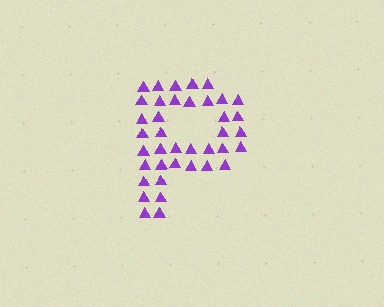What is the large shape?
The large shape is the letter P.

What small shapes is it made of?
It is made of small triangles.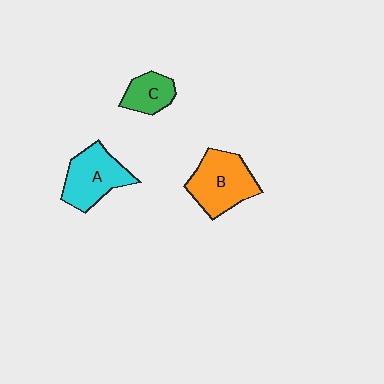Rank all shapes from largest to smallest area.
From largest to smallest: B (orange), A (cyan), C (green).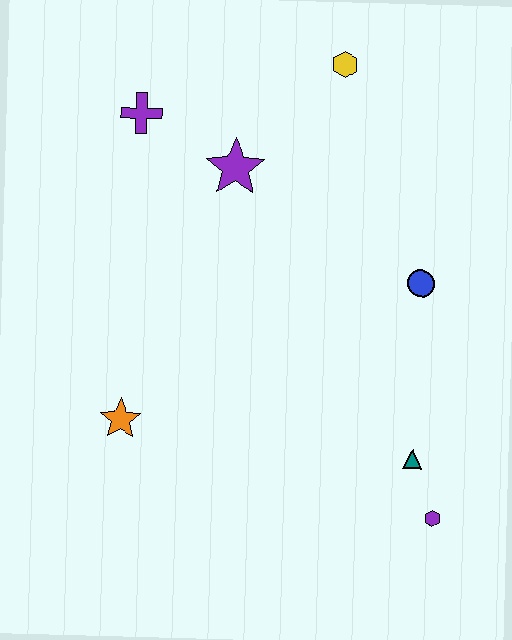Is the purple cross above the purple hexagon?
Yes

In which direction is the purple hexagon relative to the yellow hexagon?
The purple hexagon is below the yellow hexagon.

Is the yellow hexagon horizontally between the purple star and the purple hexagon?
Yes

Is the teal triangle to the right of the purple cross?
Yes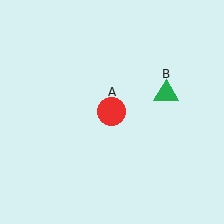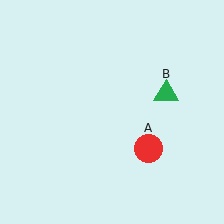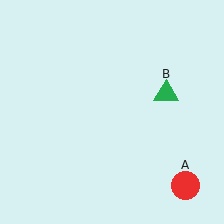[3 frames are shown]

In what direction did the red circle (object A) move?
The red circle (object A) moved down and to the right.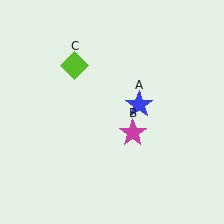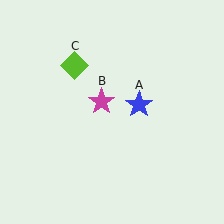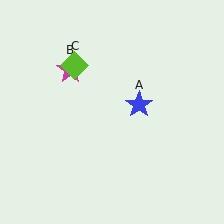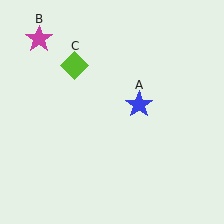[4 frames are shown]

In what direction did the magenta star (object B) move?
The magenta star (object B) moved up and to the left.